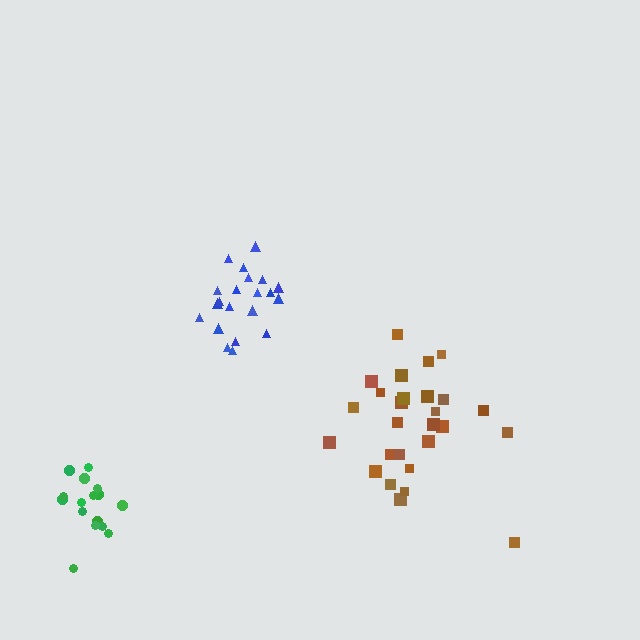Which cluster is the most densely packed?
Blue.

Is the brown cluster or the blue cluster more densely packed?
Blue.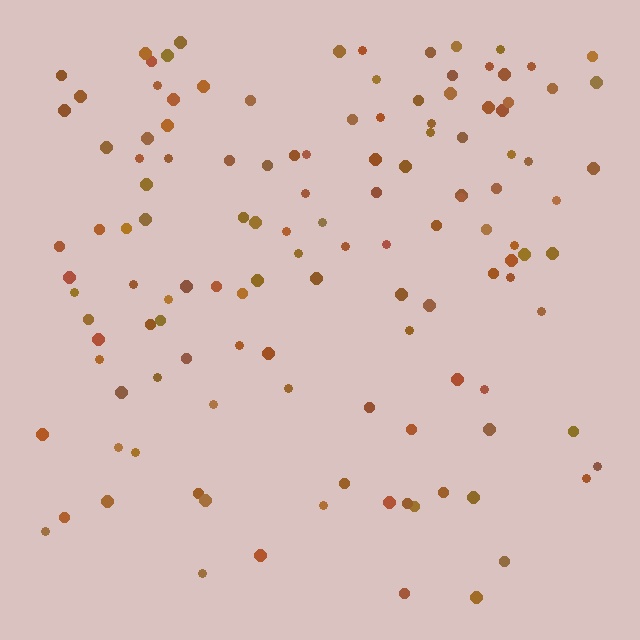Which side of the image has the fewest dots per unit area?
The bottom.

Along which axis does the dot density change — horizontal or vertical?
Vertical.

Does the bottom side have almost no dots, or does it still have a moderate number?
Still a moderate number, just noticeably fewer than the top.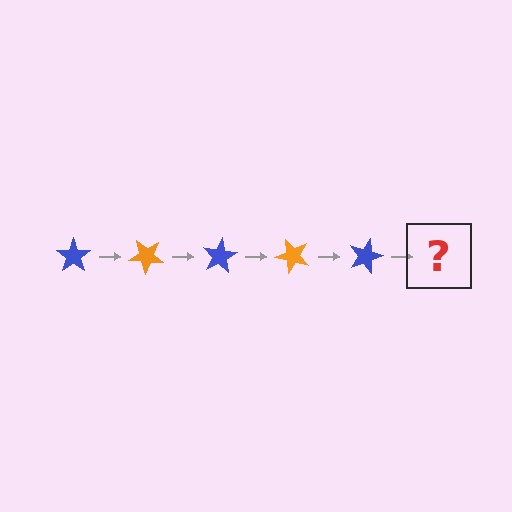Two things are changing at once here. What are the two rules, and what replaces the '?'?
The two rules are that it rotates 40 degrees each step and the color cycles through blue and orange. The '?' should be an orange star, rotated 200 degrees from the start.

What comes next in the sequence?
The next element should be an orange star, rotated 200 degrees from the start.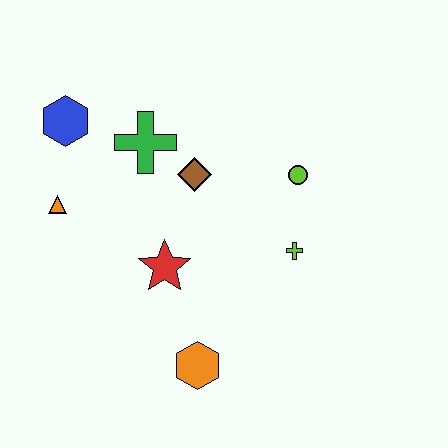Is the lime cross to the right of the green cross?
Yes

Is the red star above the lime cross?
No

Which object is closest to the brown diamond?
The green cross is closest to the brown diamond.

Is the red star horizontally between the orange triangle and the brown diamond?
Yes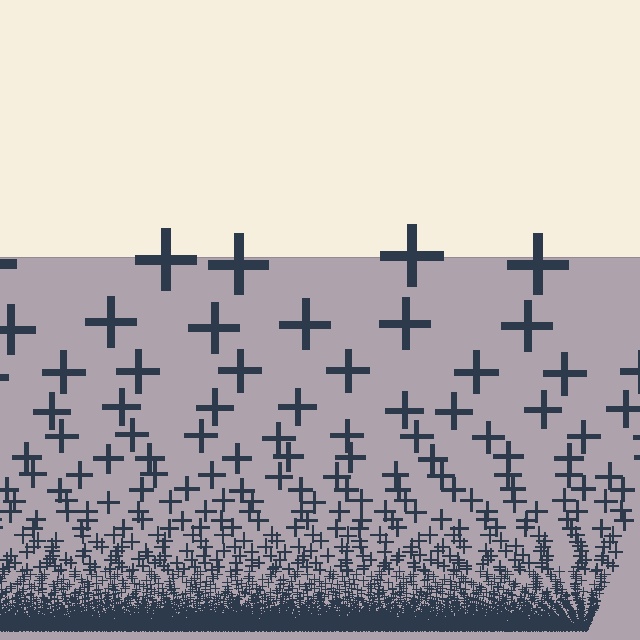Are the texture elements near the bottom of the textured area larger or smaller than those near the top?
Smaller. The gradient is inverted — elements near the bottom are smaller and denser.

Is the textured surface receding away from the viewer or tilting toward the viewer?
The surface appears to tilt toward the viewer. Texture elements get larger and sparser toward the top.